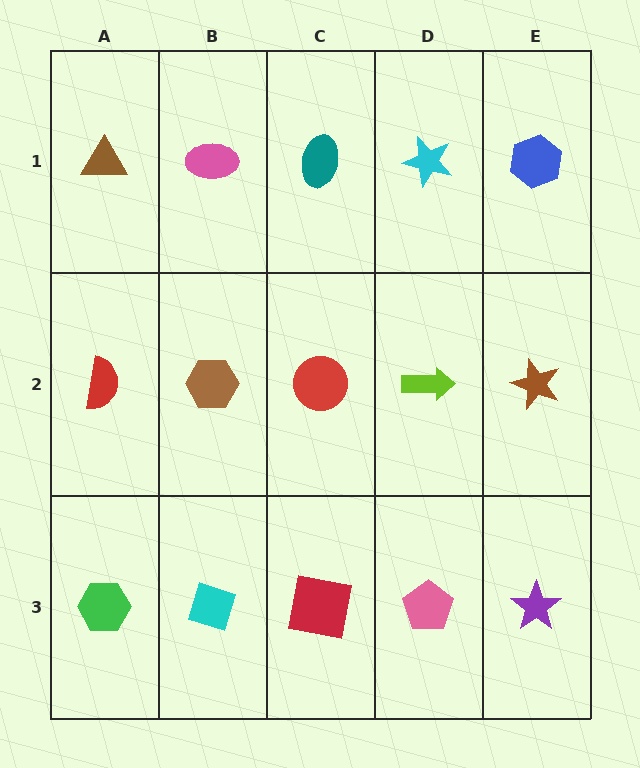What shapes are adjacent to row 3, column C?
A red circle (row 2, column C), a cyan diamond (row 3, column B), a pink pentagon (row 3, column D).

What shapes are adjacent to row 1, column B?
A brown hexagon (row 2, column B), a brown triangle (row 1, column A), a teal ellipse (row 1, column C).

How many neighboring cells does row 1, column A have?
2.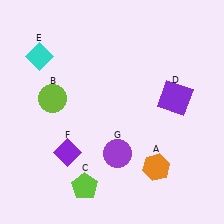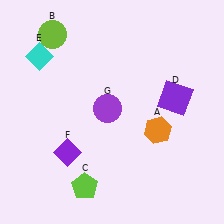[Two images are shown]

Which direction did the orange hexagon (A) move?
The orange hexagon (A) moved up.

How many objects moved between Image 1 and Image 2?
3 objects moved between the two images.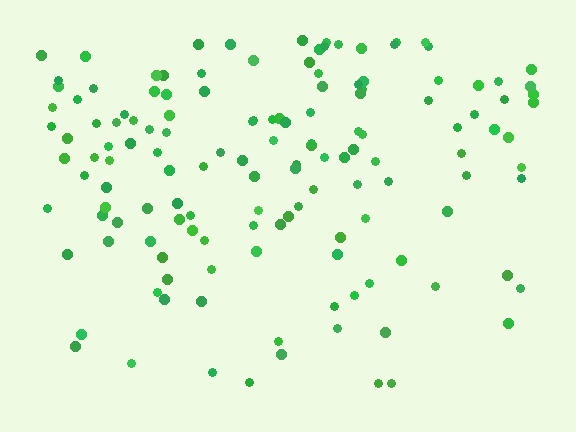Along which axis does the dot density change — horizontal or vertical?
Vertical.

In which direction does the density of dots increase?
From bottom to top, with the top side densest.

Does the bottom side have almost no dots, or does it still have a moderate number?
Still a moderate number, just noticeably fewer than the top.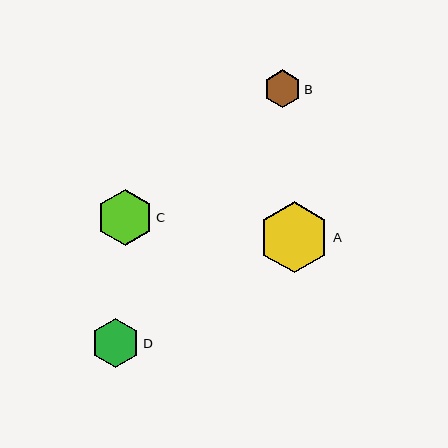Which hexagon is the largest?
Hexagon A is the largest with a size of approximately 71 pixels.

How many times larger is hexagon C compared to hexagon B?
Hexagon C is approximately 1.5 times the size of hexagon B.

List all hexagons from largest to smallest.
From largest to smallest: A, C, D, B.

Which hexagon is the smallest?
Hexagon B is the smallest with a size of approximately 38 pixels.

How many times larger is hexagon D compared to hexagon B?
Hexagon D is approximately 1.3 times the size of hexagon B.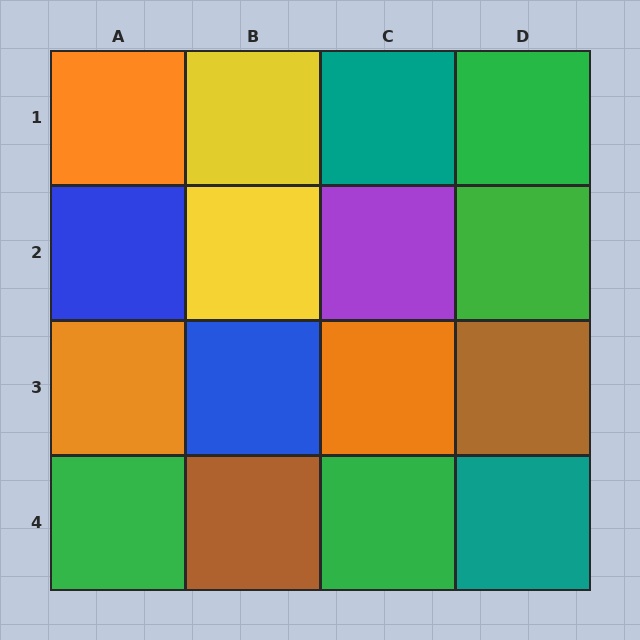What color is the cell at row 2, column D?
Green.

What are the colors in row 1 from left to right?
Orange, yellow, teal, green.